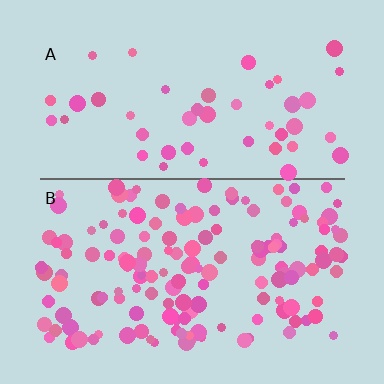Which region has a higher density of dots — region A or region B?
B (the bottom).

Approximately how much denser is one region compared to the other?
Approximately 3.2× — region B over region A.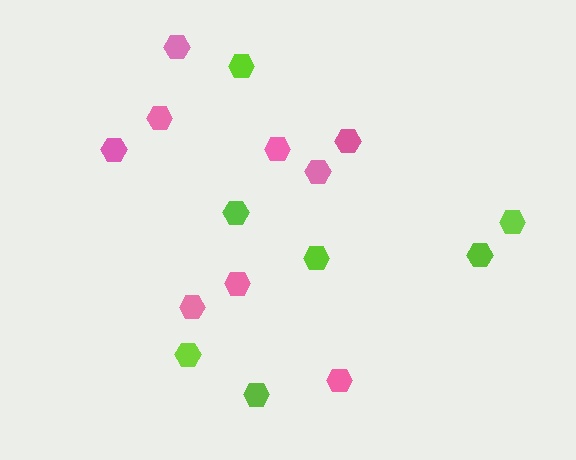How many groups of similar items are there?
There are 2 groups: one group of lime hexagons (7) and one group of pink hexagons (9).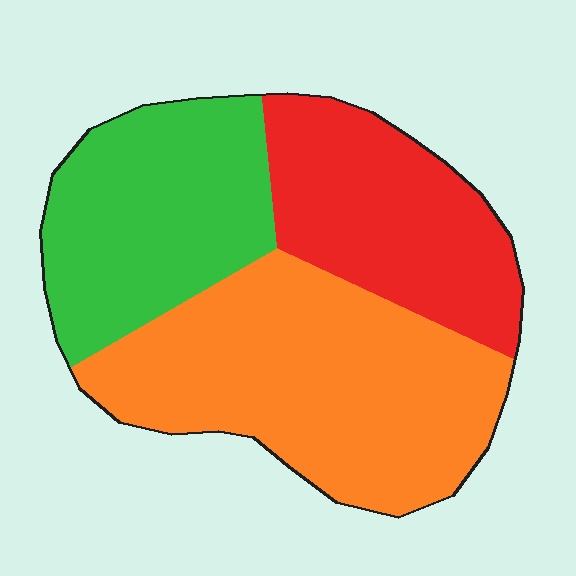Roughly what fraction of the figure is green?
Green covers around 30% of the figure.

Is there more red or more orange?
Orange.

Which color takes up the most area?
Orange, at roughly 45%.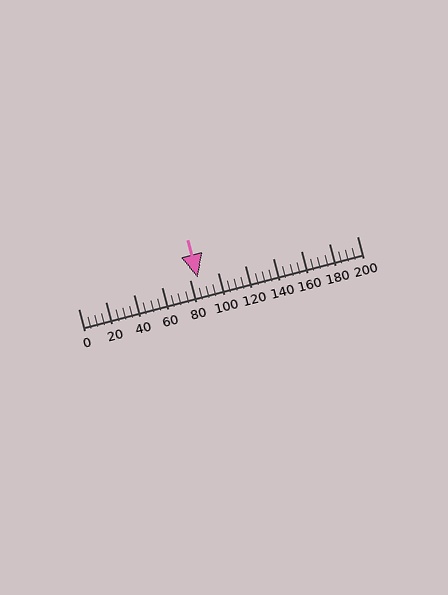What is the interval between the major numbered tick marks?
The major tick marks are spaced 20 units apart.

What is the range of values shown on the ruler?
The ruler shows values from 0 to 200.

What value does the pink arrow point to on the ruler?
The pink arrow points to approximately 86.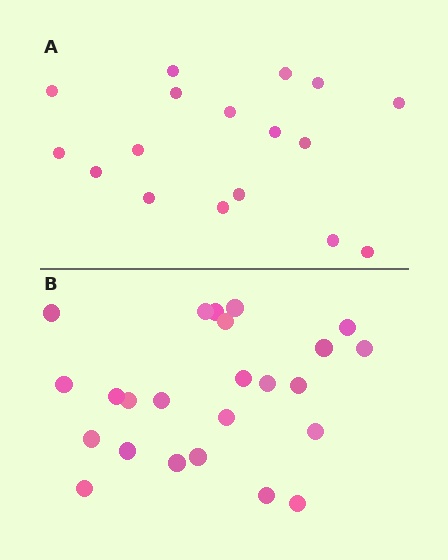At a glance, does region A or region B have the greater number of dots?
Region B (the bottom region) has more dots.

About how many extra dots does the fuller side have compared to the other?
Region B has roughly 8 or so more dots than region A.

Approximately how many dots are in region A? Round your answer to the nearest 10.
About 20 dots. (The exact count is 17, which rounds to 20.)